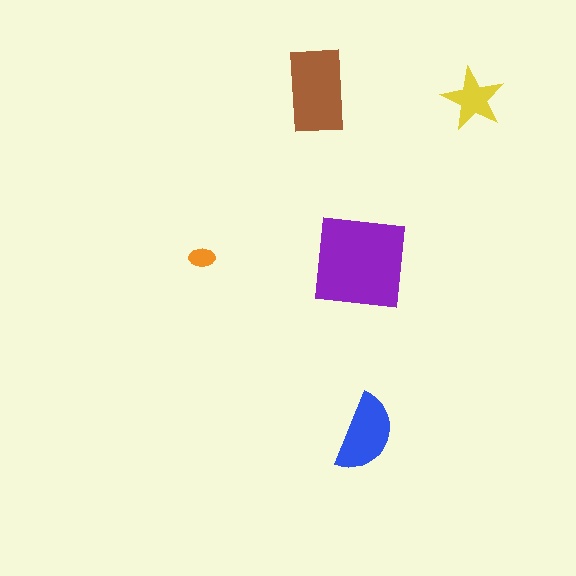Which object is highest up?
The brown rectangle is topmost.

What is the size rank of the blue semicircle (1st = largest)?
3rd.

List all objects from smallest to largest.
The orange ellipse, the yellow star, the blue semicircle, the brown rectangle, the purple square.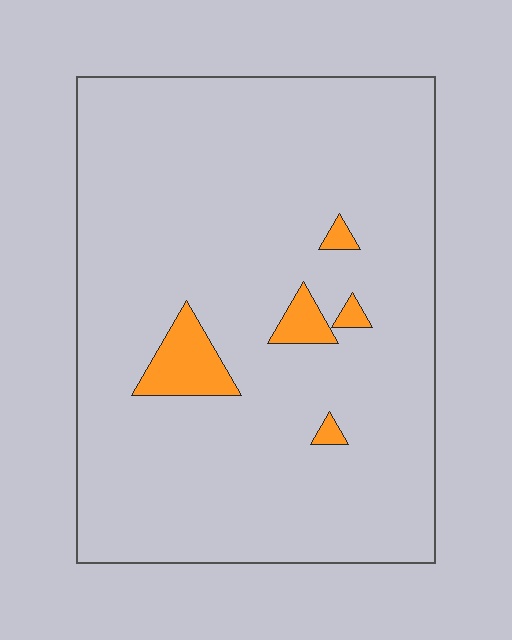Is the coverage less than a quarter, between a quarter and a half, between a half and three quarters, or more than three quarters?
Less than a quarter.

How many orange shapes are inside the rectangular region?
5.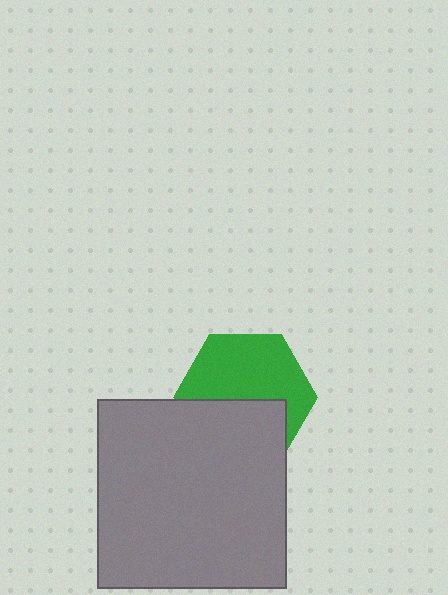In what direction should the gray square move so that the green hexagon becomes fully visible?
The gray square should move down. That is the shortest direction to clear the overlap and leave the green hexagon fully visible.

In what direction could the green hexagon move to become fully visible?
The green hexagon could move up. That would shift it out from behind the gray square entirely.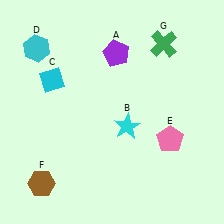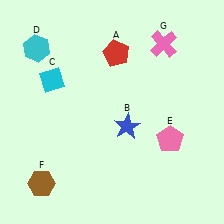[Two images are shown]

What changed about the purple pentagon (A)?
In Image 1, A is purple. In Image 2, it changed to red.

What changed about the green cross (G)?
In Image 1, G is green. In Image 2, it changed to pink.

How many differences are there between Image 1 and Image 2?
There are 3 differences between the two images.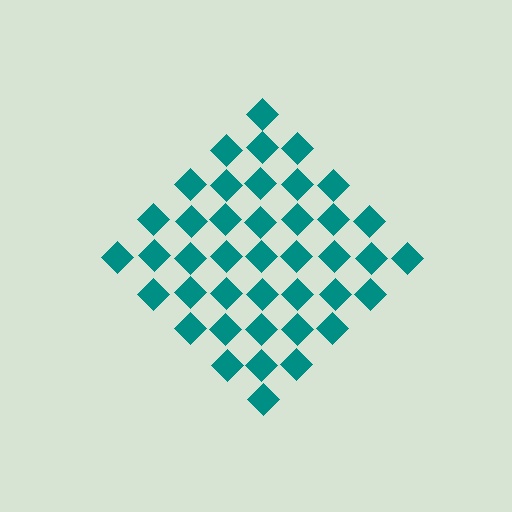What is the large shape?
The large shape is a diamond.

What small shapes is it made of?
It is made of small diamonds.